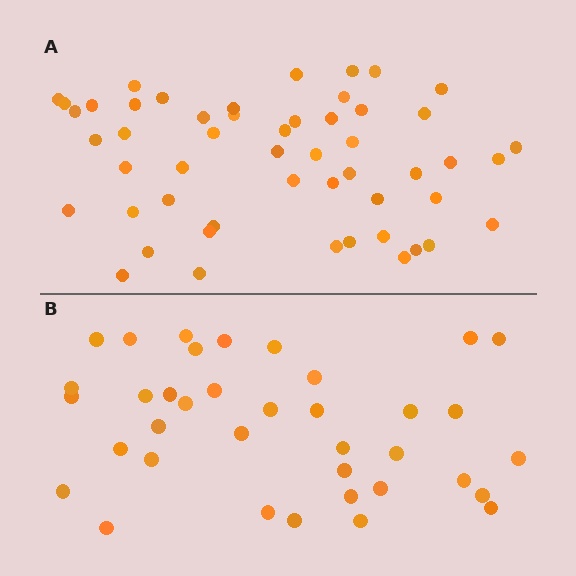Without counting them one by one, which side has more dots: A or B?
Region A (the top region) has more dots.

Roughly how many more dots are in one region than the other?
Region A has approximately 15 more dots than region B.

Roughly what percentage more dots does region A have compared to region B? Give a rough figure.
About 40% more.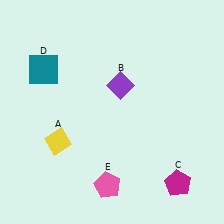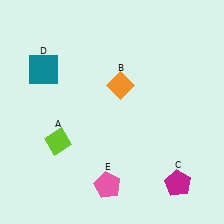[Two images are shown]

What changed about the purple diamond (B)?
In Image 1, B is purple. In Image 2, it changed to orange.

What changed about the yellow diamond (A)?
In Image 1, A is yellow. In Image 2, it changed to lime.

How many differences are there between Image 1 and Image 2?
There are 2 differences between the two images.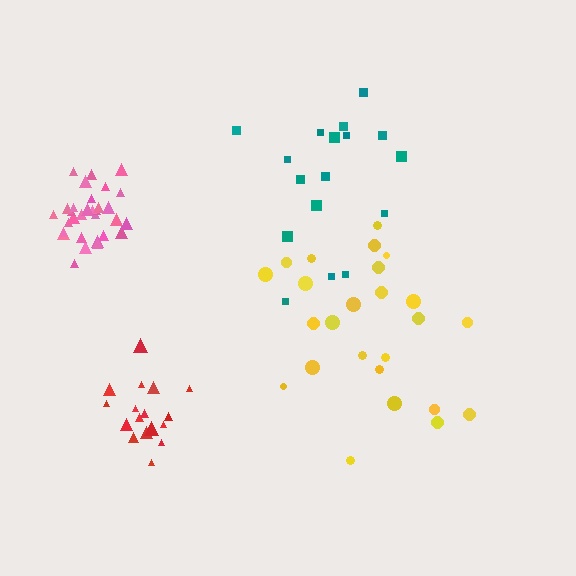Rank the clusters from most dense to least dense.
pink, red, yellow, teal.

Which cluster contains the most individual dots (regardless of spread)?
Pink (31).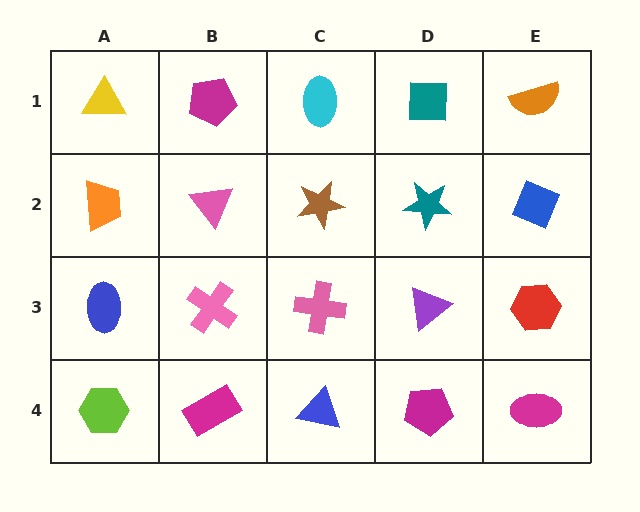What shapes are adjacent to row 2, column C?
A cyan ellipse (row 1, column C), a pink cross (row 3, column C), a pink triangle (row 2, column B), a teal star (row 2, column D).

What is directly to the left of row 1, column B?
A yellow triangle.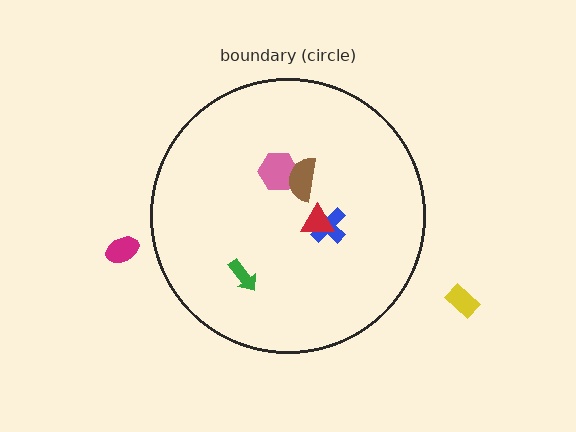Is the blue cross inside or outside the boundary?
Inside.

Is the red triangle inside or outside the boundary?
Inside.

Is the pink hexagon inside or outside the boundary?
Inside.